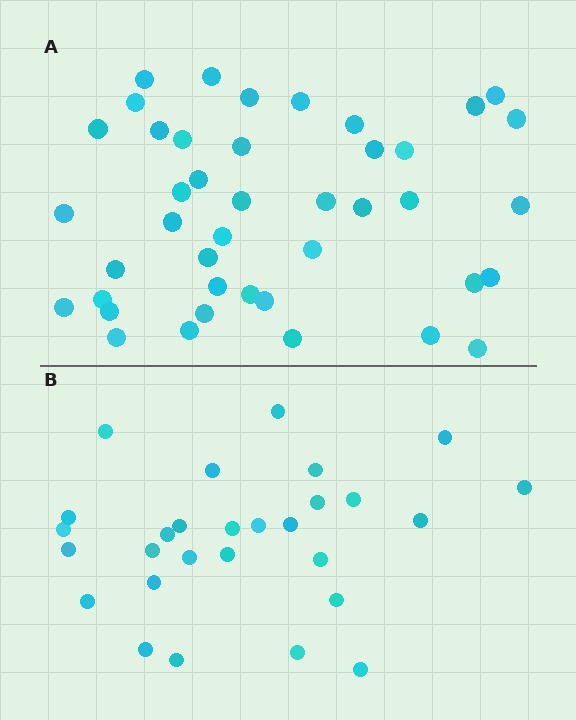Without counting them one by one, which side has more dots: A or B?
Region A (the top region) has more dots.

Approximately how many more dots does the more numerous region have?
Region A has approximately 15 more dots than region B.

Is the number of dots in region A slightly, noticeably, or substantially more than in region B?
Region A has substantially more. The ratio is roughly 1.5 to 1.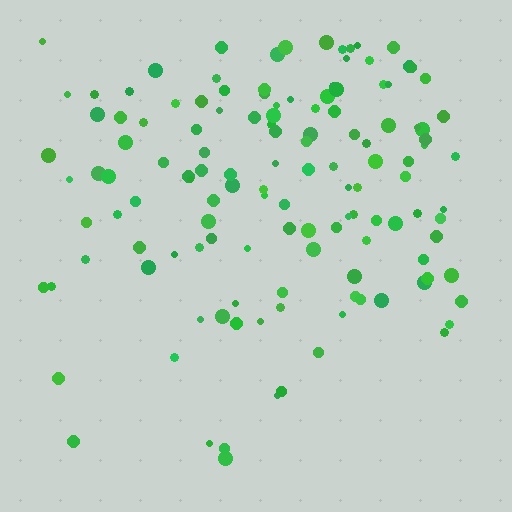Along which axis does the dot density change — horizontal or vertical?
Vertical.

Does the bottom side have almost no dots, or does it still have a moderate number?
Still a moderate number, just noticeably fewer than the top.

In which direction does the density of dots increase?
From bottom to top, with the top side densest.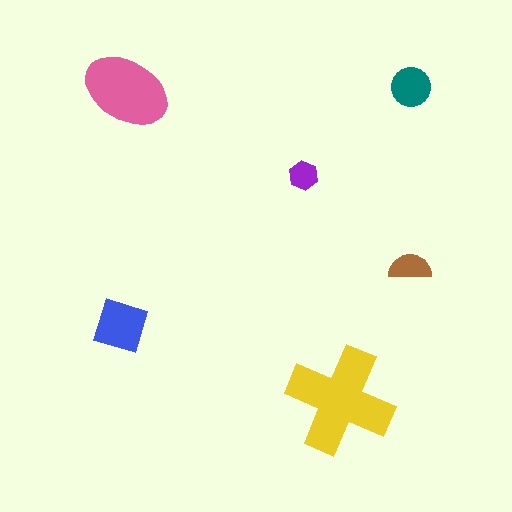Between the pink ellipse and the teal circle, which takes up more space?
The pink ellipse.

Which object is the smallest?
The purple hexagon.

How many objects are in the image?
There are 6 objects in the image.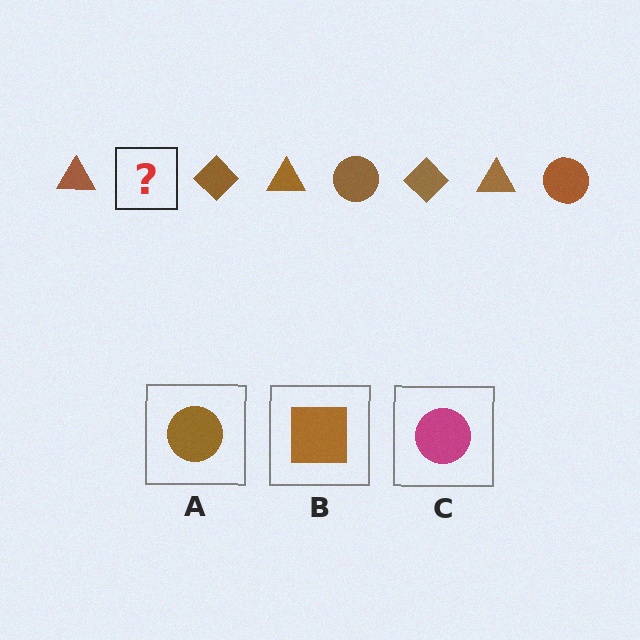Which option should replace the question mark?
Option A.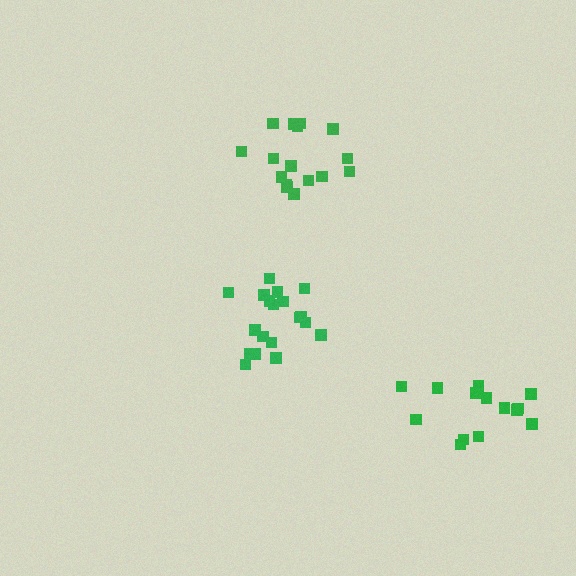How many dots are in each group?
Group 1: 19 dots, Group 2: 14 dots, Group 3: 16 dots (49 total).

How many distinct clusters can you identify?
There are 3 distinct clusters.